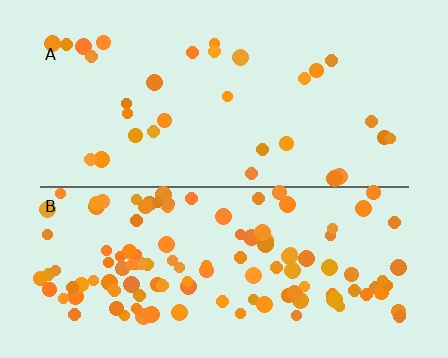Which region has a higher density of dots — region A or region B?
B (the bottom).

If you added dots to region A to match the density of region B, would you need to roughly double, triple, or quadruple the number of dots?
Approximately quadruple.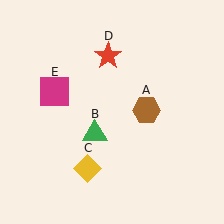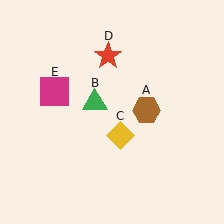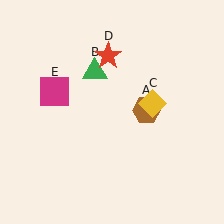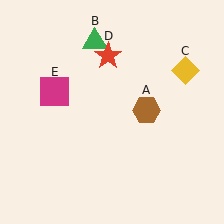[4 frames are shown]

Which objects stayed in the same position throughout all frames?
Brown hexagon (object A) and red star (object D) and magenta square (object E) remained stationary.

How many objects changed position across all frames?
2 objects changed position: green triangle (object B), yellow diamond (object C).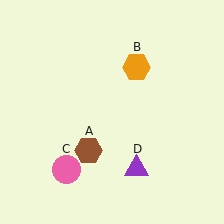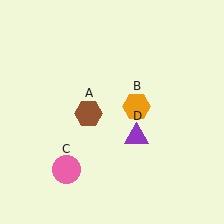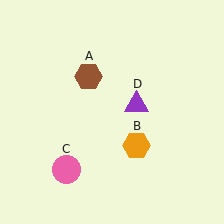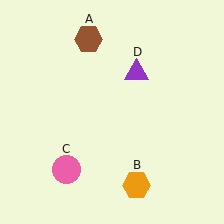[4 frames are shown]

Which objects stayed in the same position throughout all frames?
Pink circle (object C) remained stationary.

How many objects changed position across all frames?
3 objects changed position: brown hexagon (object A), orange hexagon (object B), purple triangle (object D).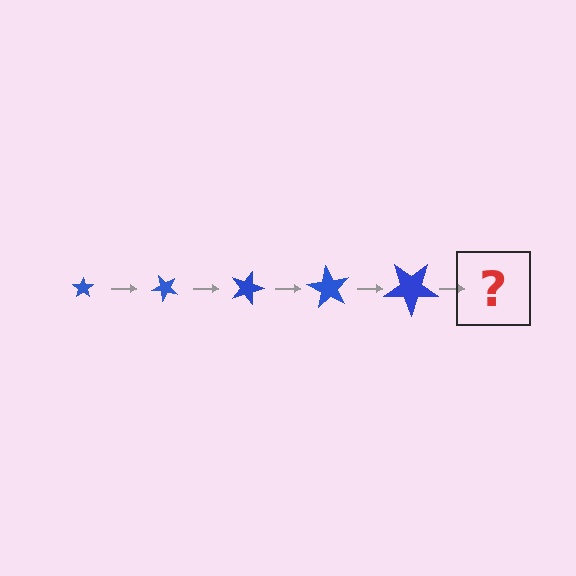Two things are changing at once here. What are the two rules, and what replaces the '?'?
The two rules are that the star grows larger each step and it rotates 45 degrees each step. The '?' should be a star, larger than the previous one and rotated 225 degrees from the start.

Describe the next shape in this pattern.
It should be a star, larger than the previous one and rotated 225 degrees from the start.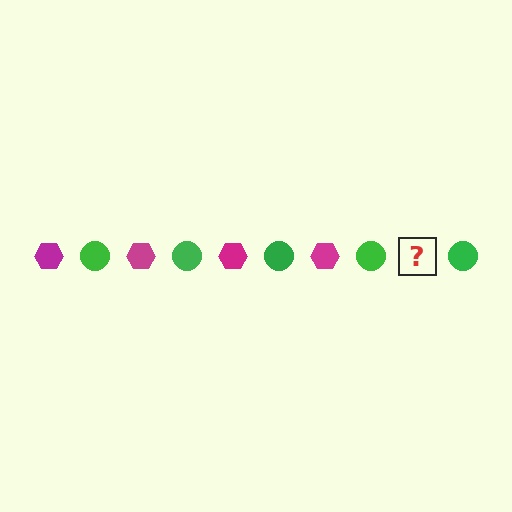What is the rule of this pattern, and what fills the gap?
The rule is that the pattern alternates between magenta hexagon and green circle. The gap should be filled with a magenta hexagon.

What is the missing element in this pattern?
The missing element is a magenta hexagon.